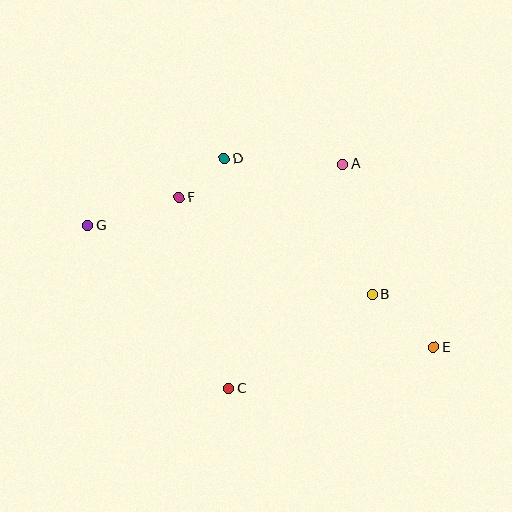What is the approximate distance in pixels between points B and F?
The distance between B and F is approximately 216 pixels.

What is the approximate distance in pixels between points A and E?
The distance between A and E is approximately 205 pixels.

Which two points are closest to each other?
Points D and F are closest to each other.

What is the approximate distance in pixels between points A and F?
The distance between A and F is approximately 167 pixels.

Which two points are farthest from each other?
Points E and G are farthest from each other.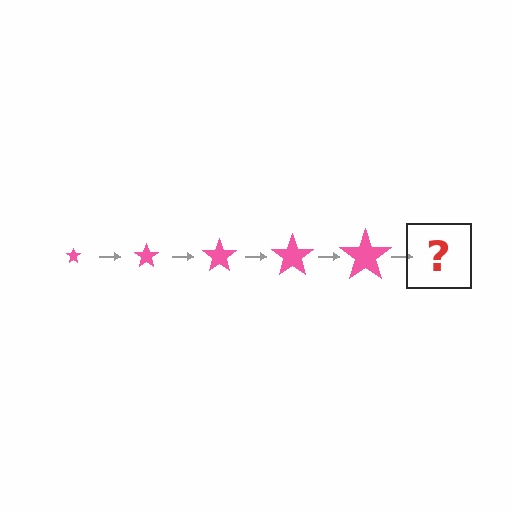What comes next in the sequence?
The next element should be a pink star, larger than the previous one.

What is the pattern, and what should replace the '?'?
The pattern is that the star gets progressively larger each step. The '?' should be a pink star, larger than the previous one.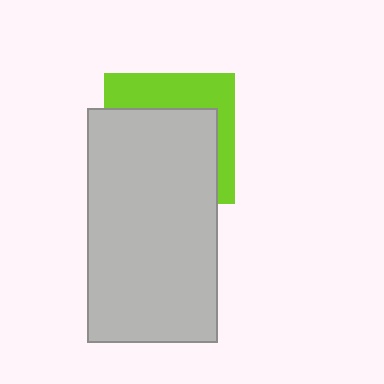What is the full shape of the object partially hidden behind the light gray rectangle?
The partially hidden object is a lime square.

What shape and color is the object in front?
The object in front is a light gray rectangle.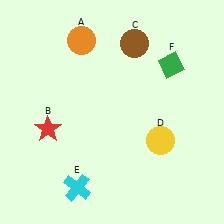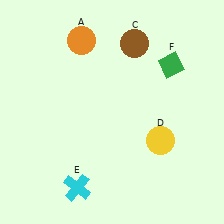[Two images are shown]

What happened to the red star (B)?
The red star (B) was removed in Image 2. It was in the bottom-left area of Image 1.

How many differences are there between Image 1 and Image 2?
There is 1 difference between the two images.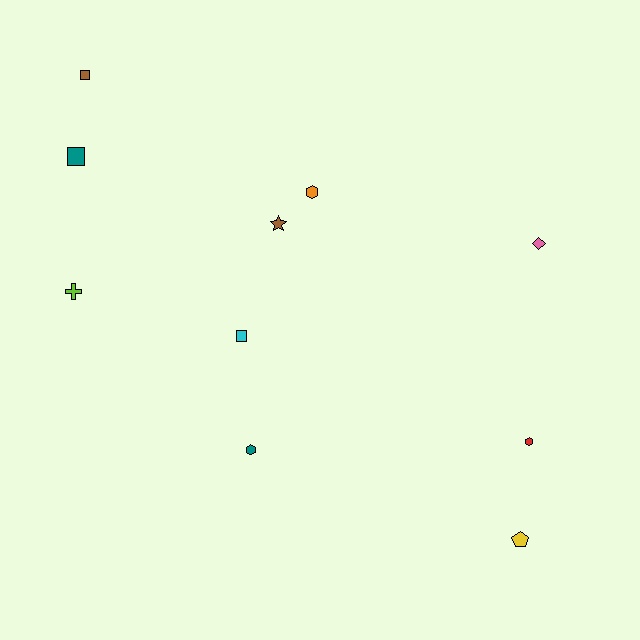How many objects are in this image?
There are 10 objects.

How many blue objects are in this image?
There are no blue objects.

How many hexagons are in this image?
There are 3 hexagons.